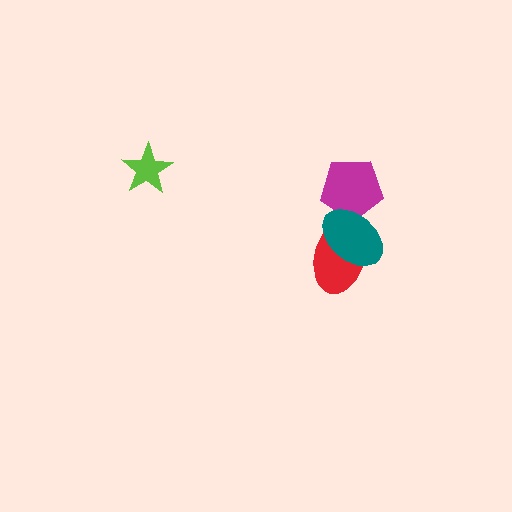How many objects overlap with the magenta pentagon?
1 object overlaps with the magenta pentagon.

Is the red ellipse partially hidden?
Yes, it is partially covered by another shape.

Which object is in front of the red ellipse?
The teal ellipse is in front of the red ellipse.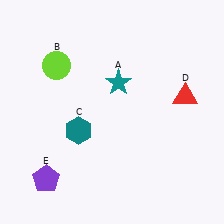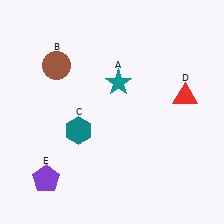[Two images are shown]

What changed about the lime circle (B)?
In Image 1, B is lime. In Image 2, it changed to brown.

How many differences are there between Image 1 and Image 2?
There is 1 difference between the two images.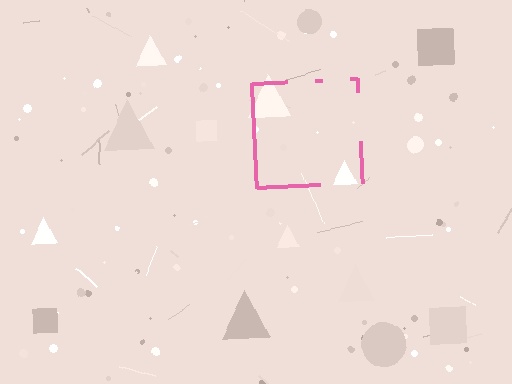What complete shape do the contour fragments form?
The contour fragments form a square.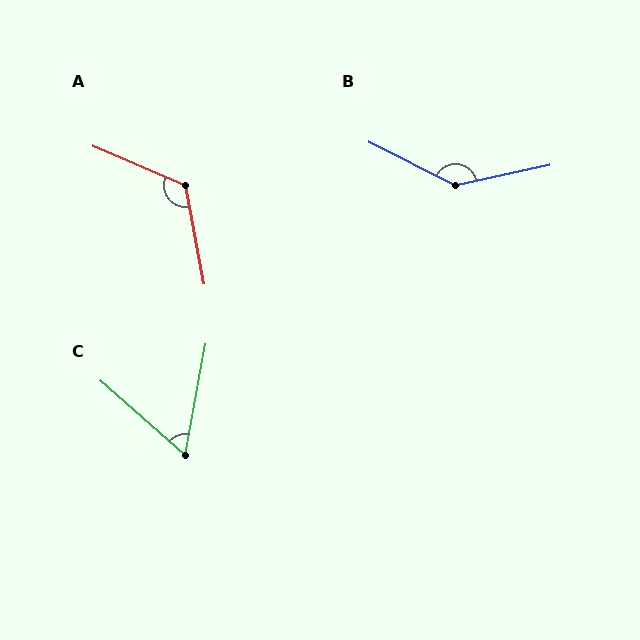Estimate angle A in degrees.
Approximately 124 degrees.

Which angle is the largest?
B, at approximately 141 degrees.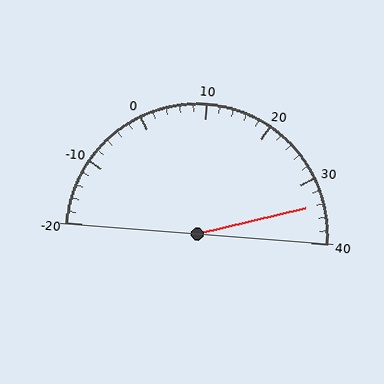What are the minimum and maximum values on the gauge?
The gauge ranges from -20 to 40.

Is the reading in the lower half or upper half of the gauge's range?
The reading is in the upper half of the range (-20 to 40).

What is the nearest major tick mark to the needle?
The nearest major tick mark is 30.